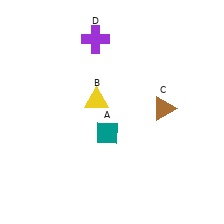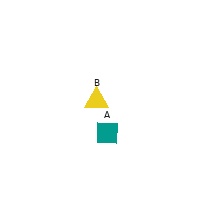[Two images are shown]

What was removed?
The purple cross (D), the brown triangle (C) were removed in Image 2.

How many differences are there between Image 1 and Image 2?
There are 2 differences between the two images.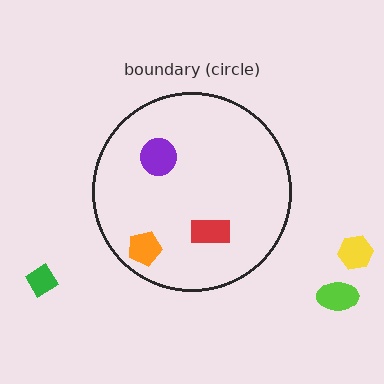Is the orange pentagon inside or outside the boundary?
Inside.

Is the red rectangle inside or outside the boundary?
Inside.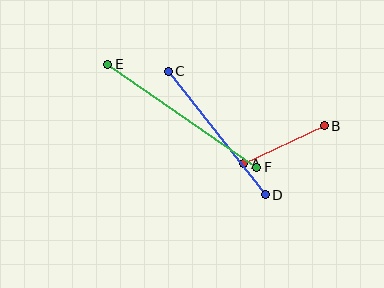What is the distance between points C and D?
The distance is approximately 157 pixels.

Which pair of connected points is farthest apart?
Points E and F are farthest apart.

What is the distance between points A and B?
The distance is approximately 89 pixels.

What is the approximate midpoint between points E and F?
The midpoint is at approximately (182, 116) pixels.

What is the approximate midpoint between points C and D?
The midpoint is at approximately (217, 133) pixels.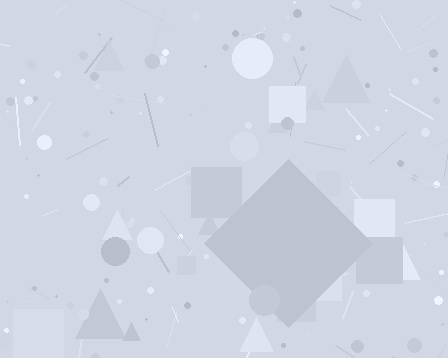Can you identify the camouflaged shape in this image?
The camouflaged shape is a diamond.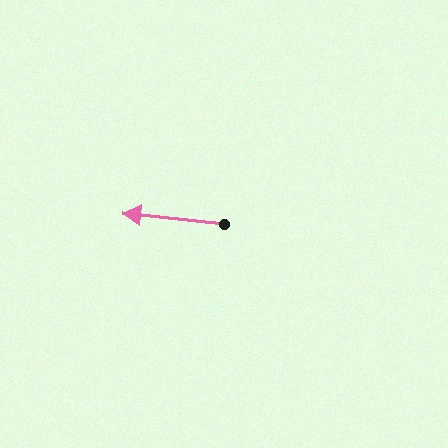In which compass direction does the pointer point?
West.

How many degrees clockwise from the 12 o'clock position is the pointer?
Approximately 276 degrees.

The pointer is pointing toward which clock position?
Roughly 9 o'clock.